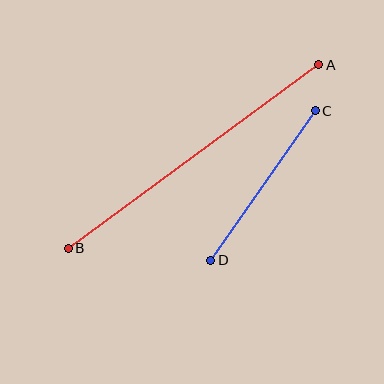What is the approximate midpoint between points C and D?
The midpoint is at approximately (263, 185) pixels.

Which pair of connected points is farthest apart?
Points A and B are farthest apart.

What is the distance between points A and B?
The distance is approximately 310 pixels.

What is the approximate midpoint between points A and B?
The midpoint is at approximately (193, 156) pixels.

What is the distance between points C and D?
The distance is approximately 183 pixels.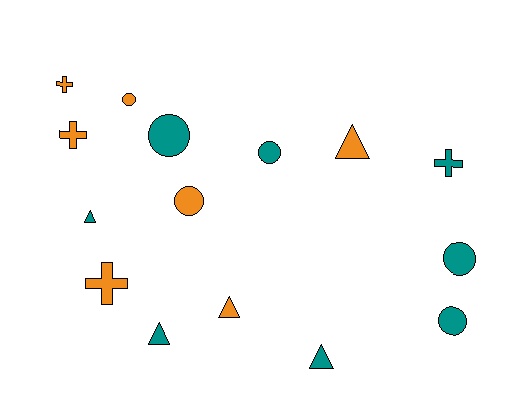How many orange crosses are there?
There are 3 orange crosses.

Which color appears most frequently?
Teal, with 8 objects.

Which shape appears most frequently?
Circle, with 6 objects.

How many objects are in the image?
There are 15 objects.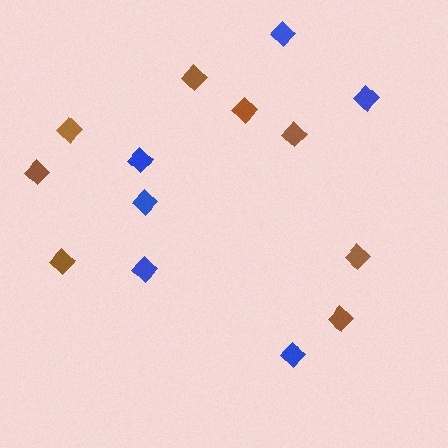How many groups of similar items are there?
There are 2 groups: one group of brown diamonds (8) and one group of blue diamonds (6).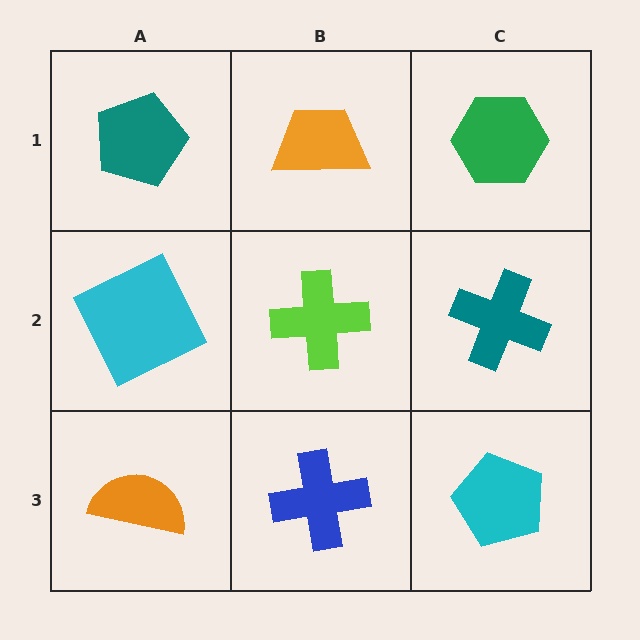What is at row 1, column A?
A teal pentagon.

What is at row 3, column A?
An orange semicircle.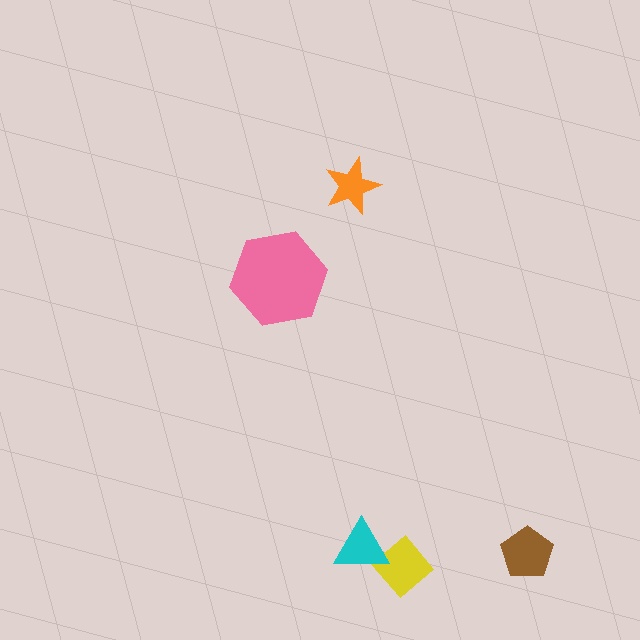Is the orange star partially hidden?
No, no other shape covers it.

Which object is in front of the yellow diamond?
The cyan triangle is in front of the yellow diamond.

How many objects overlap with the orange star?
0 objects overlap with the orange star.